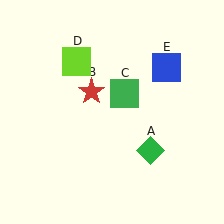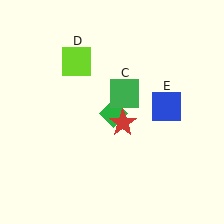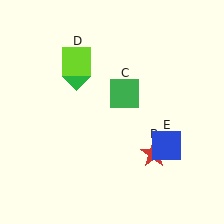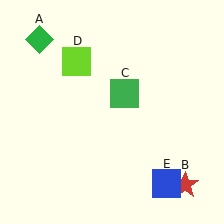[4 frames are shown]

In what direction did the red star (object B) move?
The red star (object B) moved down and to the right.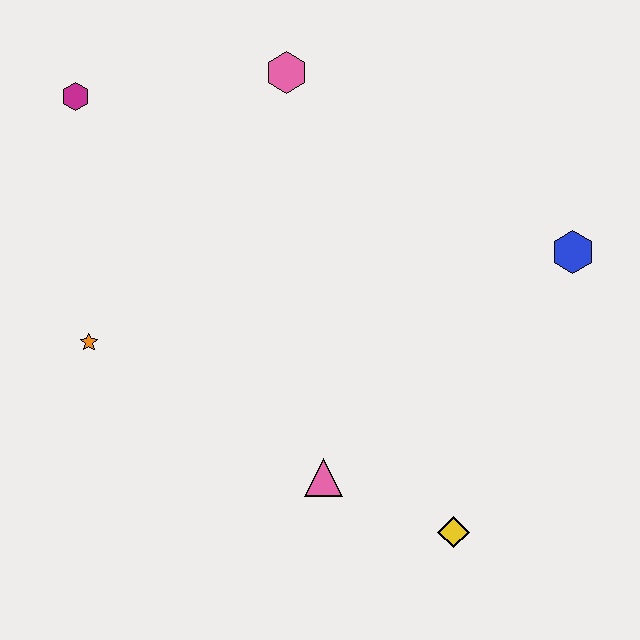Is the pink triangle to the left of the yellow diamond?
Yes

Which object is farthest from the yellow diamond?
The magenta hexagon is farthest from the yellow diamond.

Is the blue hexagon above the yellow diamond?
Yes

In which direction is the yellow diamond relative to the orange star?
The yellow diamond is to the right of the orange star.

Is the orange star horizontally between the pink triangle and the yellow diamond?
No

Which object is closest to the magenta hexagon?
The pink hexagon is closest to the magenta hexagon.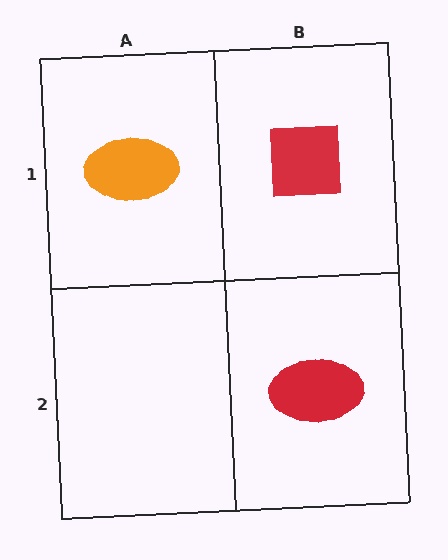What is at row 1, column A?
An orange ellipse.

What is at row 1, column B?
A red square.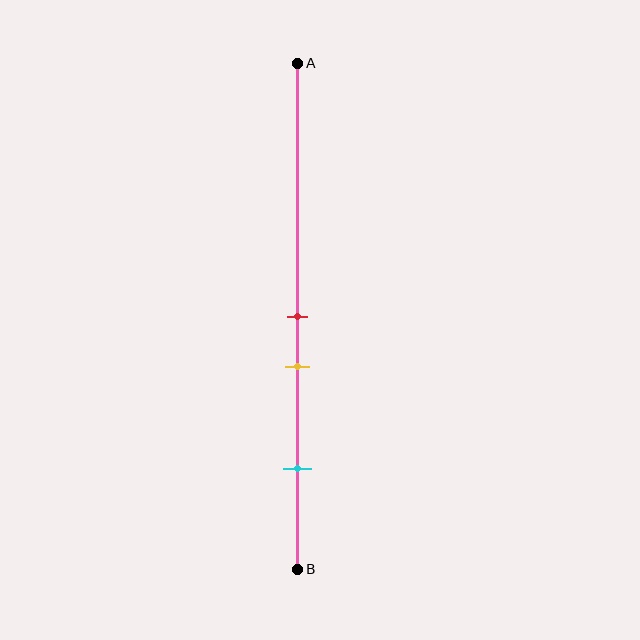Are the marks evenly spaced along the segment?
No, the marks are not evenly spaced.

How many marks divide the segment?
There are 3 marks dividing the segment.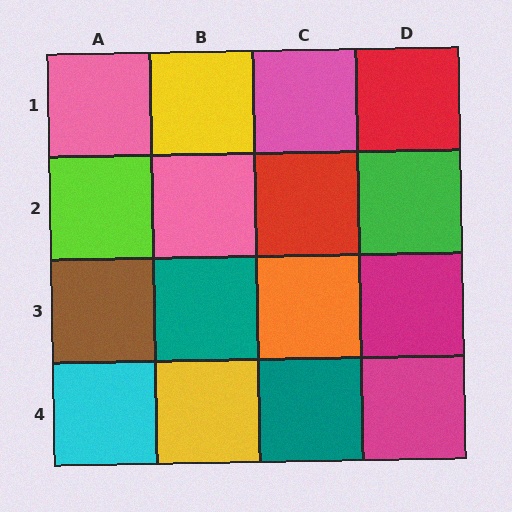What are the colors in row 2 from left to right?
Lime, pink, red, green.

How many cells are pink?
3 cells are pink.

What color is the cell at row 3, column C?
Orange.